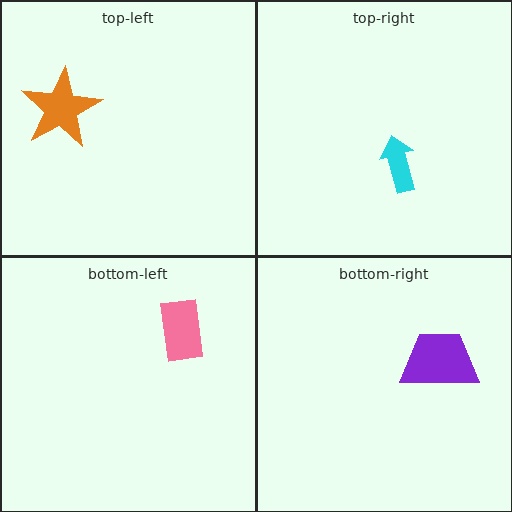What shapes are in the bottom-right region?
The purple trapezoid.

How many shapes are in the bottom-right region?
1.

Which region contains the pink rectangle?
The bottom-left region.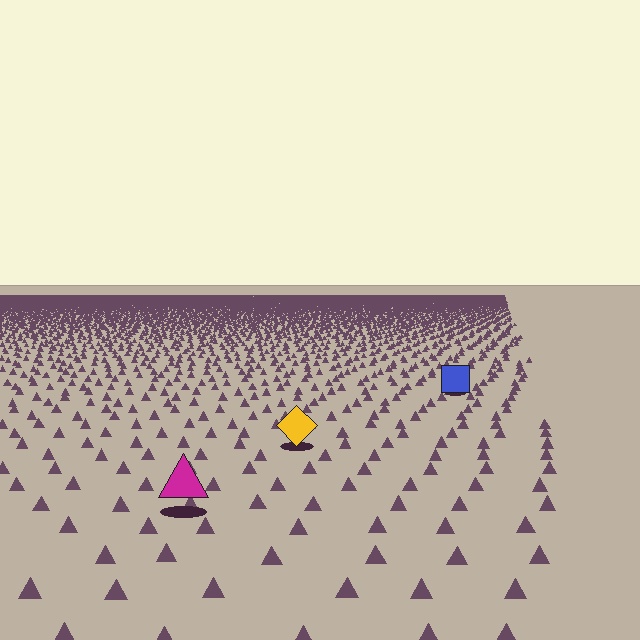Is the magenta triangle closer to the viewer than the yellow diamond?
Yes. The magenta triangle is closer — you can tell from the texture gradient: the ground texture is coarser near it.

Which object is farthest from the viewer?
The blue square is farthest from the viewer. It appears smaller and the ground texture around it is denser.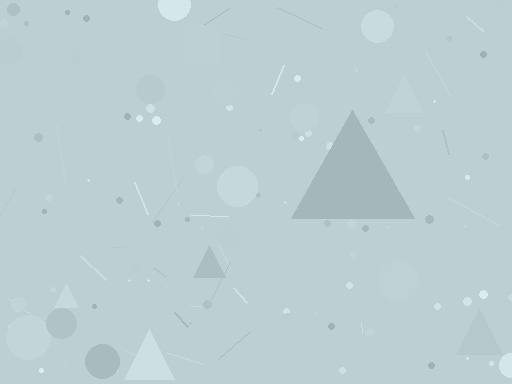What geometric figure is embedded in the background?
A triangle is embedded in the background.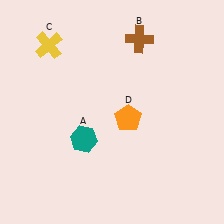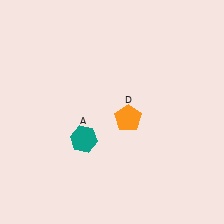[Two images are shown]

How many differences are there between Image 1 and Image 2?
There are 2 differences between the two images.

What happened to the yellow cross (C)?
The yellow cross (C) was removed in Image 2. It was in the top-left area of Image 1.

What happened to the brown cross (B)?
The brown cross (B) was removed in Image 2. It was in the top-right area of Image 1.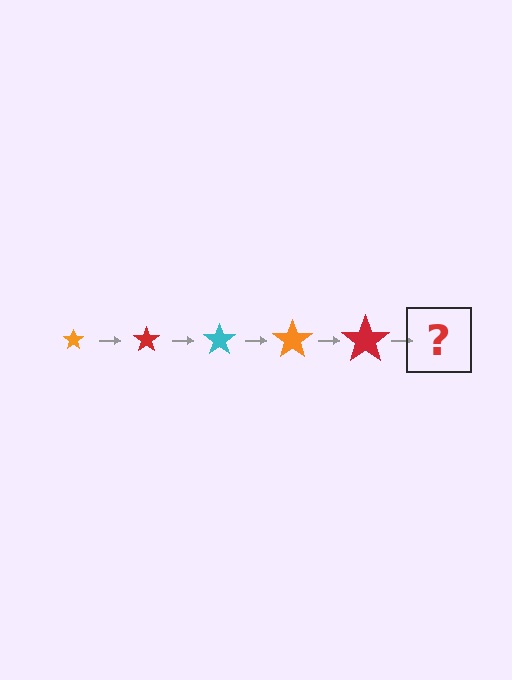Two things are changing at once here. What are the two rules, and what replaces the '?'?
The two rules are that the star grows larger each step and the color cycles through orange, red, and cyan. The '?' should be a cyan star, larger than the previous one.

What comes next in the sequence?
The next element should be a cyan star, larger than the previous one.